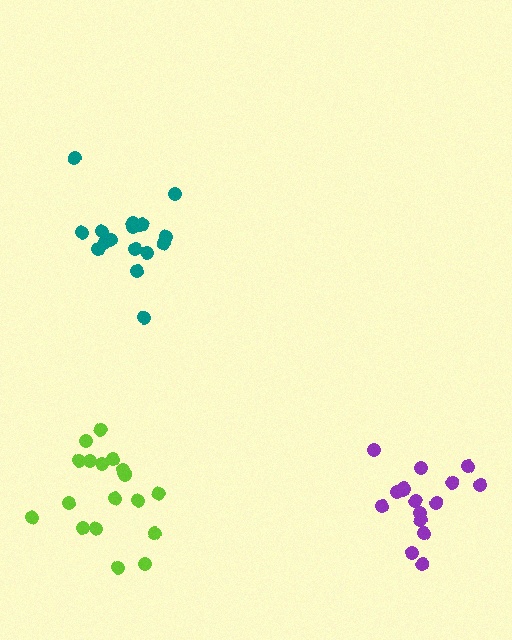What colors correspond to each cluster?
The clusters are colored: purple, teal, lime.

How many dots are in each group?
Group 1: 16 dots, Group 2: 17 dots, Group 3: 18 dots (51 total).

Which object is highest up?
The teal cluster is topmost.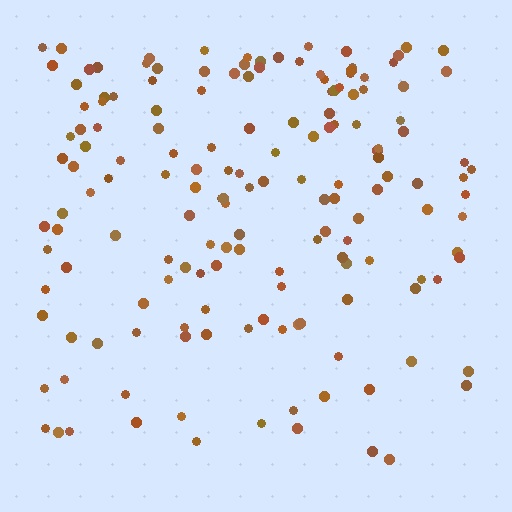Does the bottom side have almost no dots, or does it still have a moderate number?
Still a moderate number, just noticeably fewer than the top.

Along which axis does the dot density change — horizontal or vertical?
Vertical.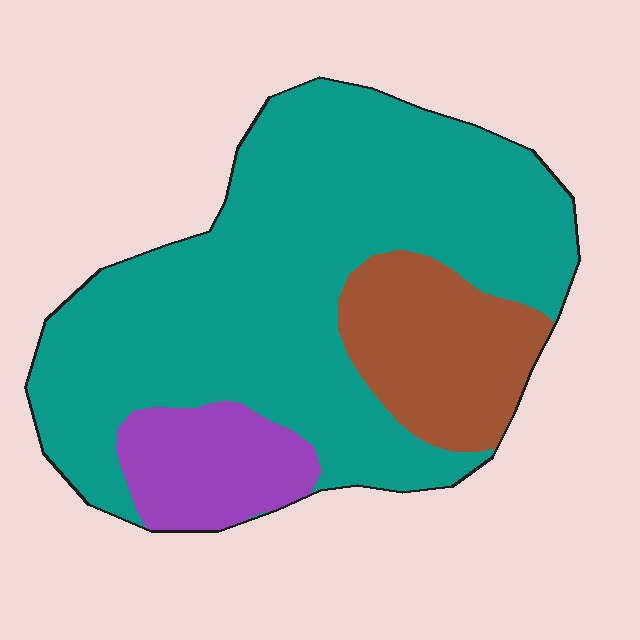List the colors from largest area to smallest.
From largest to smallest: teal, brown, purple.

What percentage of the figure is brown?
Brown covers 17% of the figure.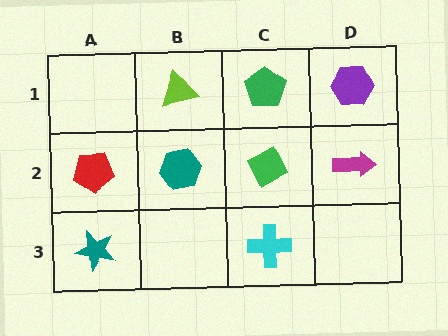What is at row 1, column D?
A purple hexagon.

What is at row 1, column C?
A green pentagon.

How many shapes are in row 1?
3 shapes.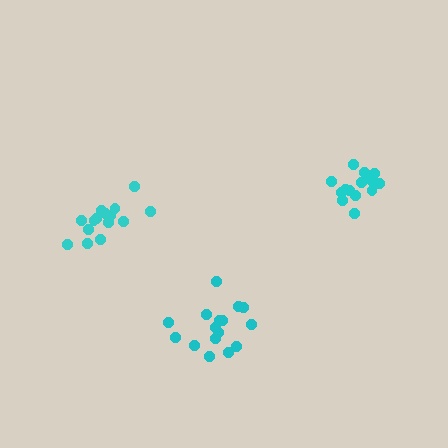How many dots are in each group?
Group 1: 15 dots, Group 2: 15 dots, Group 3: 16 dots (46 total).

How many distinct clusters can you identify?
There are 3 distinct clusters.